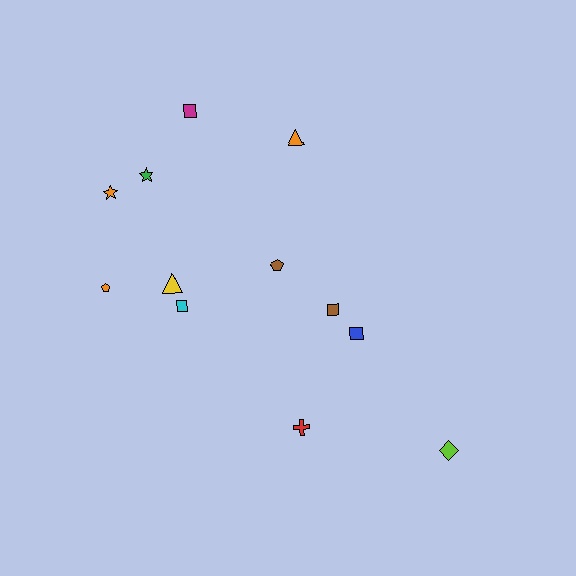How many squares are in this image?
There are 4 squares.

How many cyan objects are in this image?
There is 1 cyan object.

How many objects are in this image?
There are 12 objects.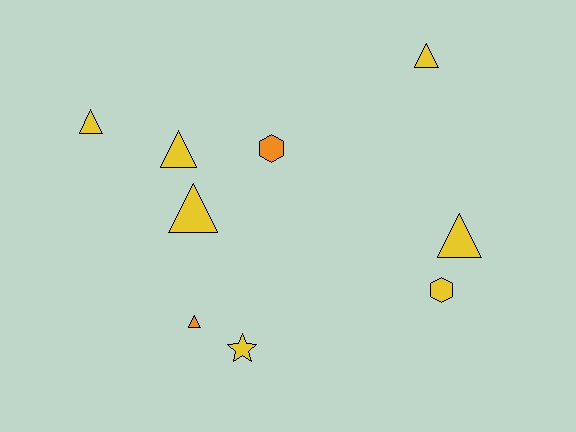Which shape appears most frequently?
Triangle, with 6 objects.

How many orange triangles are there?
There is 1 orange triangle.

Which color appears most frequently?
Yellow, with 7 objects.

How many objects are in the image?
There are 9 objects.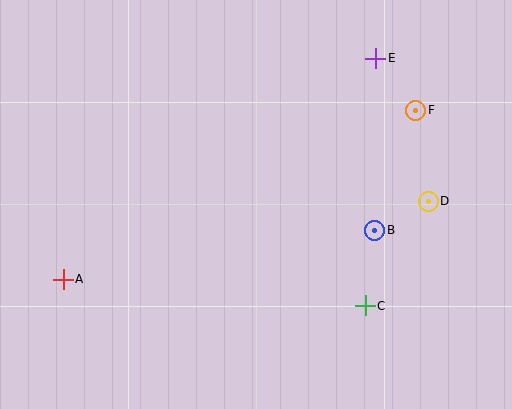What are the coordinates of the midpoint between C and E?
The midpoint between C and E is at (371, 182).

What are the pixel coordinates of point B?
Point B is at (375, 230).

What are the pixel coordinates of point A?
Point A is at (63, 279).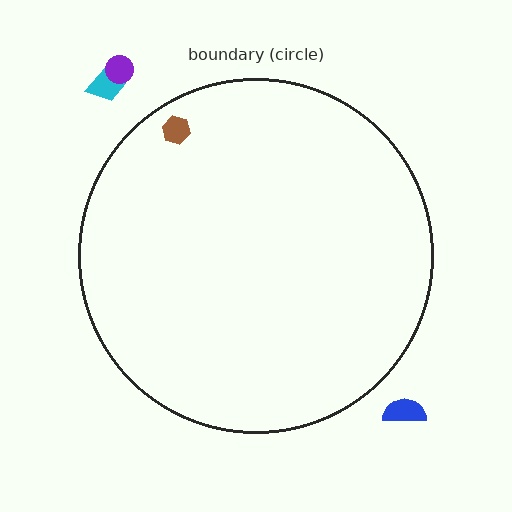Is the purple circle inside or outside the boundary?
Outside.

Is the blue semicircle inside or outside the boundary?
Outside.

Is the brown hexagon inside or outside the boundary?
Inside.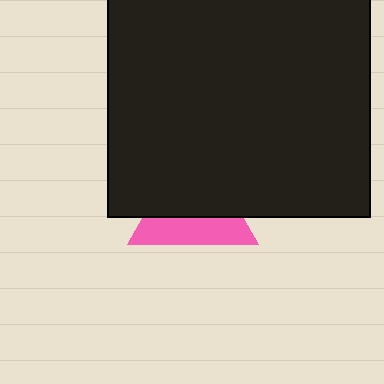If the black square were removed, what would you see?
You would see the complete pink triangle.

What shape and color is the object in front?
The object in front is a black square.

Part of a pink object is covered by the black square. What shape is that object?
It is a triangle.